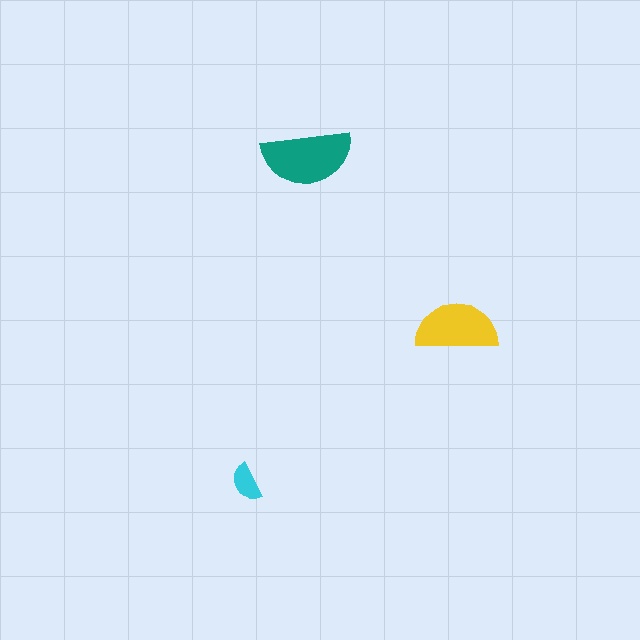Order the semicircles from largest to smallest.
the teal one, the yellow one, the cyan one.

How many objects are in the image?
There are 3 objects in the image.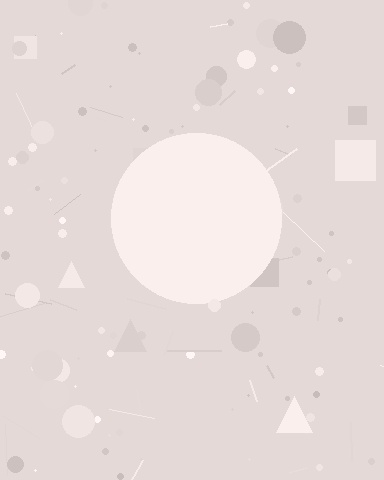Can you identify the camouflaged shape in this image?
The camouflaged shape is a circle.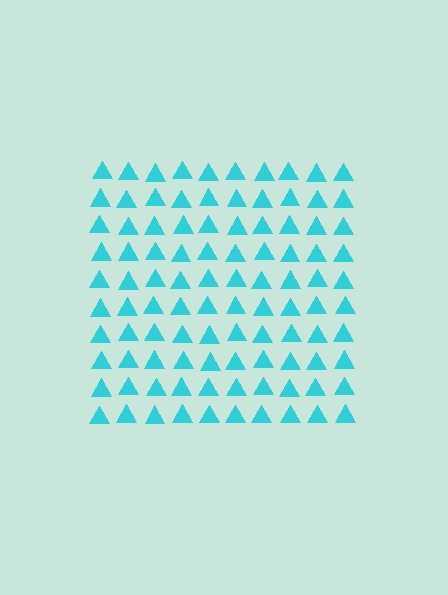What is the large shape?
The large shape is a square.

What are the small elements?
The small elements are triangles.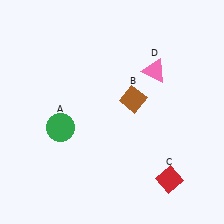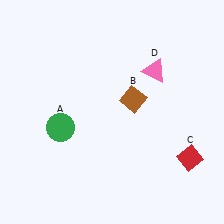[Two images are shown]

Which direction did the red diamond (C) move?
The red diamond (C) moved up.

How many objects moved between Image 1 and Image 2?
1 object moved between the two images.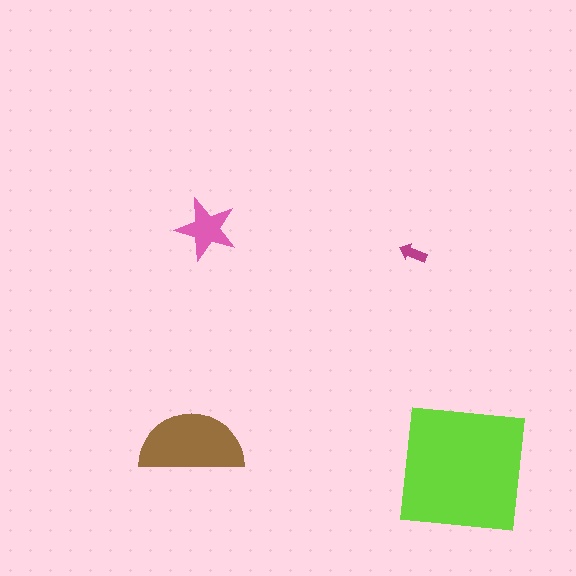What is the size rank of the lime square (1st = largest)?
1st.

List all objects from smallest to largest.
The magenta arrow, the pink star, the brown semicircle, the lime square.